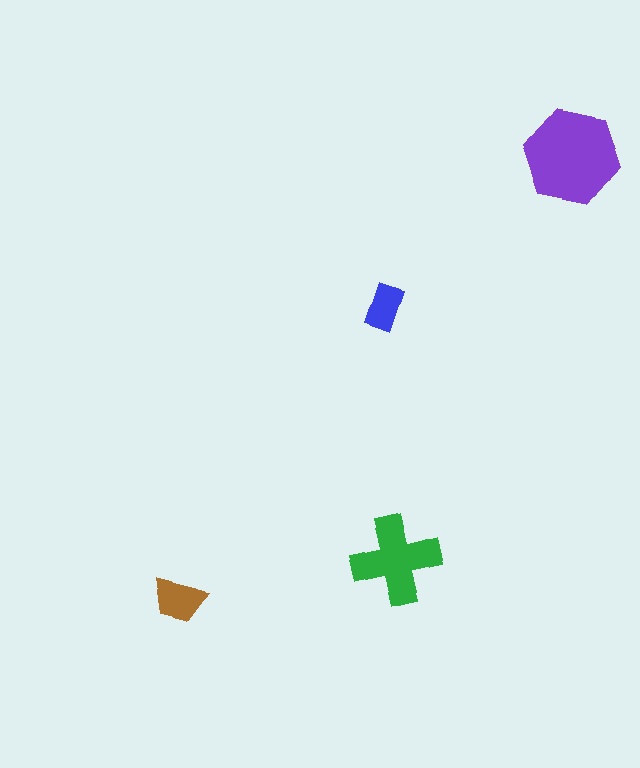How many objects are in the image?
There are 4 objects in the image.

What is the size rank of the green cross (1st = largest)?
2nd.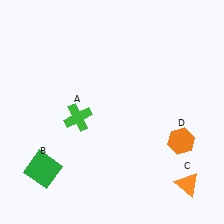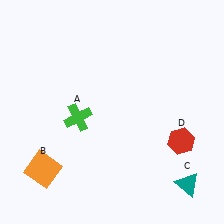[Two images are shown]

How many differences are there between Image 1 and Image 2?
There are 3 differences between the two images.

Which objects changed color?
B changed from green to orange. C changed from orange to teal. D changed from orange to red.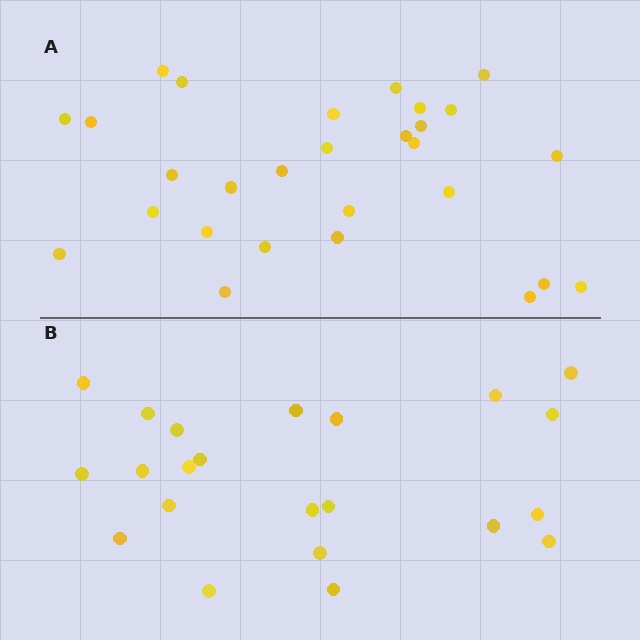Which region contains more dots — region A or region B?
Region A (the top region) has more dots.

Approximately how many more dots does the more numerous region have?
Region A has about 6 more dots than region B.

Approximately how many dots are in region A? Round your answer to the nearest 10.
About 30 dots. (The exact count is 28, which rounds to 30.)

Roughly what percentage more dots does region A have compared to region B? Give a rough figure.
About 25% more.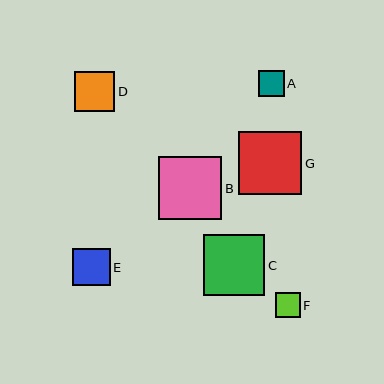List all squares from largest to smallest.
From largest to smallest: G, B, C, D, E, A, F.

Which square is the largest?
Square G is the largest with a size of approximately 64 pixels.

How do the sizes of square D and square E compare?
Square D and square E are approximately the same size.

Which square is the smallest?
Square F is the smallest with a size of approximately 25 pixels.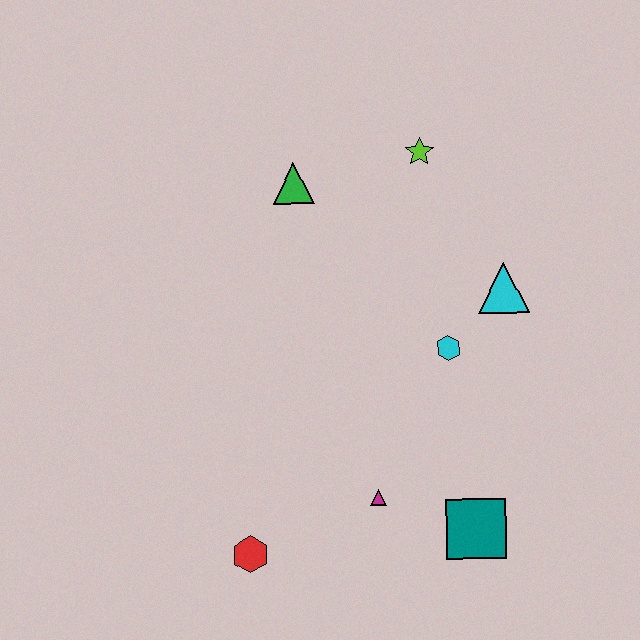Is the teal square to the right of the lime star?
Yes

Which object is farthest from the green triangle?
The teal square is farthest from the green triangle.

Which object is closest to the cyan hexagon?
The cyan triangle is closest to the cyan hexagon.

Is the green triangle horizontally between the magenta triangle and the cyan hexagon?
No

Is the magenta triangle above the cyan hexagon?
No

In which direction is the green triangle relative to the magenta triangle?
The green triangle is above the magenta triangle.